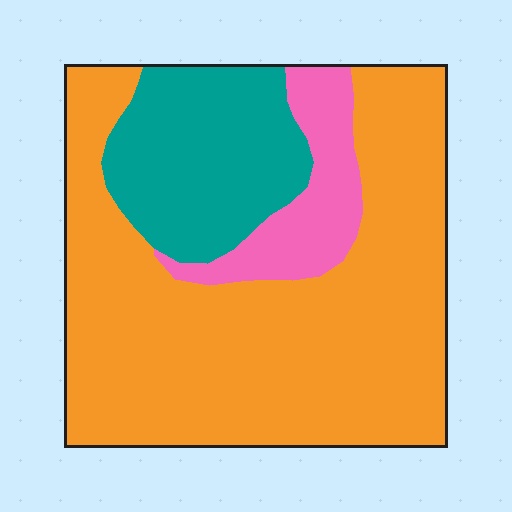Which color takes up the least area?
Pink, at roughly 10%.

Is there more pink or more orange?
Orange.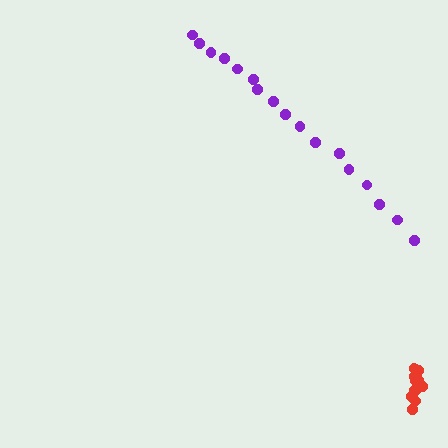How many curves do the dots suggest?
There are 2 distinct paths.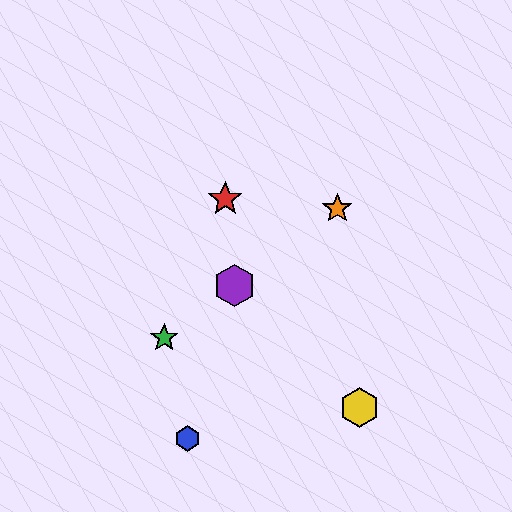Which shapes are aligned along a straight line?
The green star, the purple hexagon, the orange star are aligned along a straight line.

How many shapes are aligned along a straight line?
3 shapes (the green star, the purple hexagon, the orange star) are aligned along a straight line.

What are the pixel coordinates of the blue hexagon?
The blue hexagon is at (187, 439).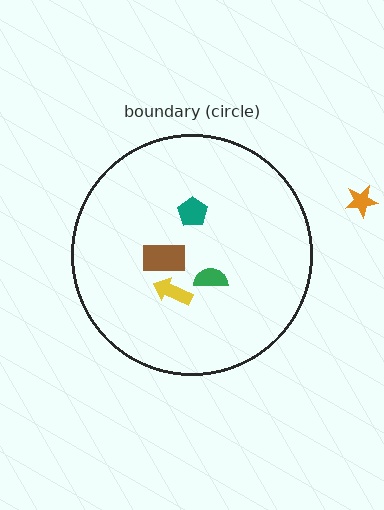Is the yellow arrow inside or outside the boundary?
Inside.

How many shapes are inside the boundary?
4 inside, 1 outside.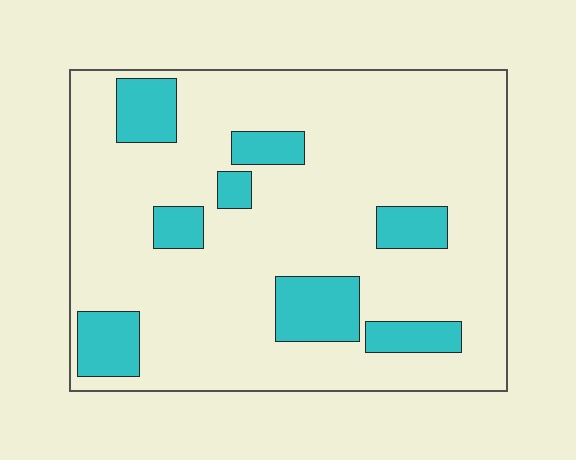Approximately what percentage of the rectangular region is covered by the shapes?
Approximately 20%.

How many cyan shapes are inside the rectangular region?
8.